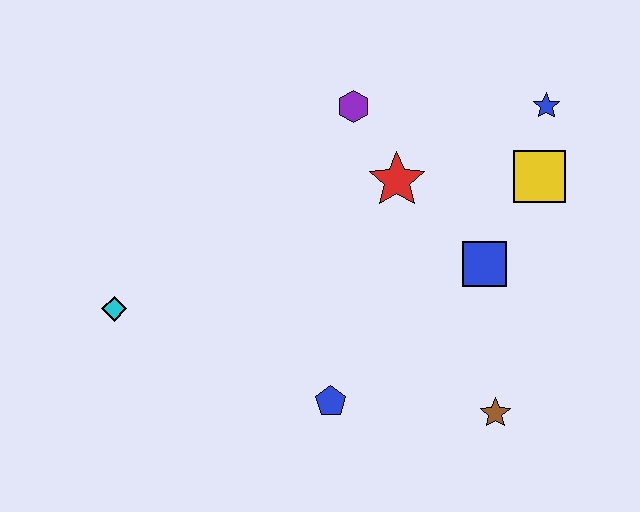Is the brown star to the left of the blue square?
No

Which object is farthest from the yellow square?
The cyan diamond is farthest from the yellow square.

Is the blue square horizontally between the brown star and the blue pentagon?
Yes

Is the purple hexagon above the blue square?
Yes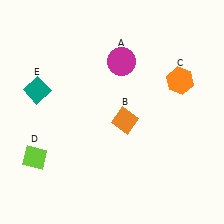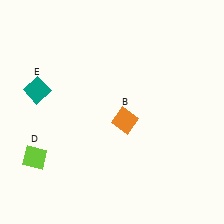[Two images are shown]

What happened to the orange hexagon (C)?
The orange hexagon (C) was removed in Image 2. It was in the top-right area of Image 1.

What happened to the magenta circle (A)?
The magenta circle (A) was removed in Image 2. It was in the top-right area of Image 1.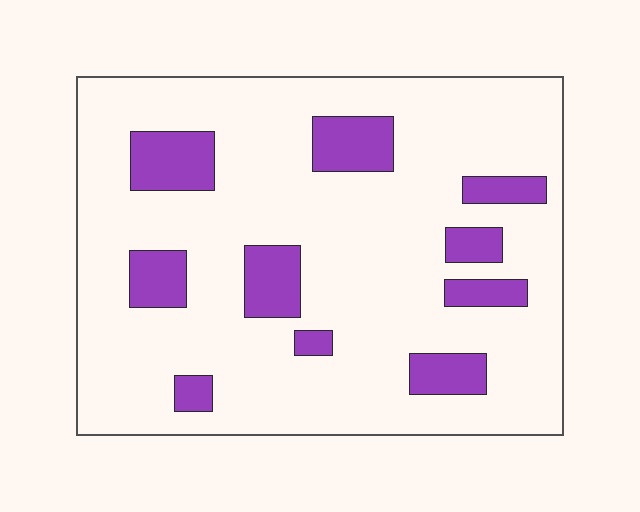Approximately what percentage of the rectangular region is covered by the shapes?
Approximately 15%.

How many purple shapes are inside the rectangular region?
10.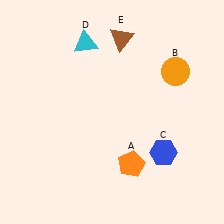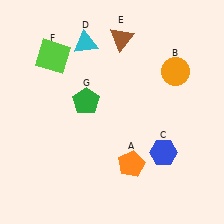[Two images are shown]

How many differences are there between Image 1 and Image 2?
There are 2 differences between the two images.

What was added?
A lime square (F), a green pentagon (G) were added in Image 2.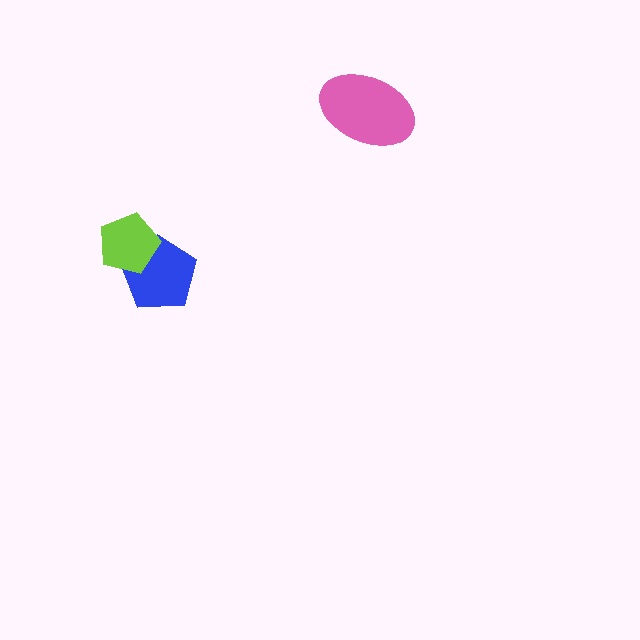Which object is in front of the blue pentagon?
The lime pentagon is in front of the blue pentagon.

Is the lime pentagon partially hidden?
No, no other shape covers it.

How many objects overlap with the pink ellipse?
0 objects overlap with the pink ellipse.